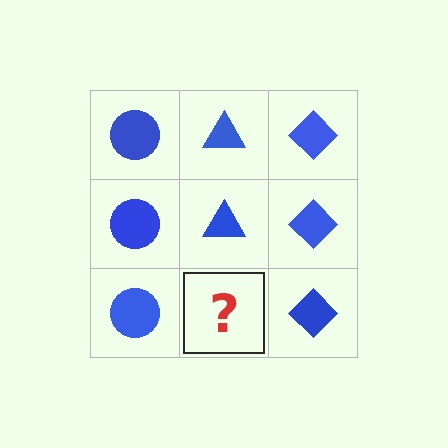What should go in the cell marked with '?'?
The missing cell should contain a blue triangle.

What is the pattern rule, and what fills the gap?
The rule is that each column has a consistent shape. The gap should be filled with a blue triangle.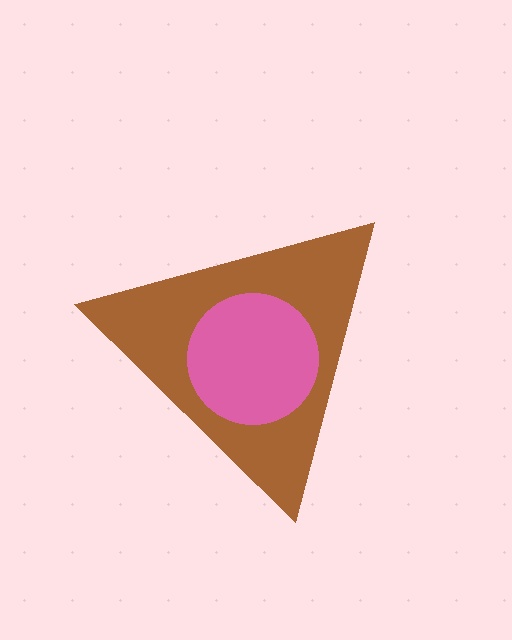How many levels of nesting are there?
2.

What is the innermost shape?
The pink circle.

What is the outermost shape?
The brown triangle.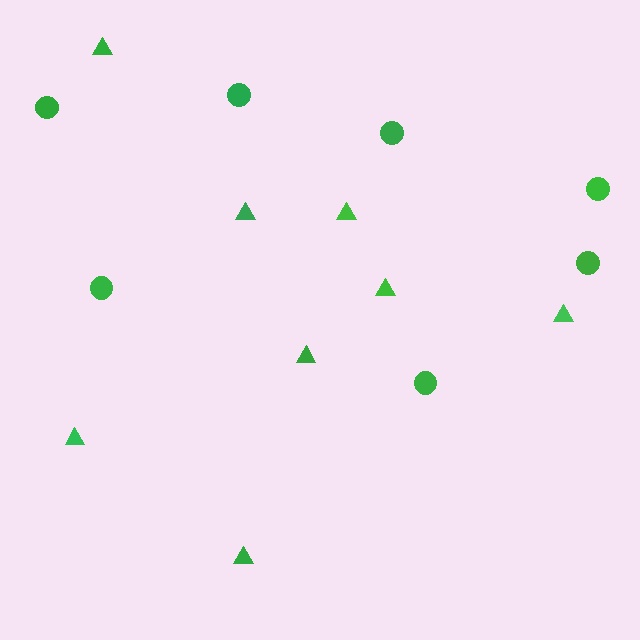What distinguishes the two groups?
There are 2 groups: one group of triangles (8) and one group of circles (7).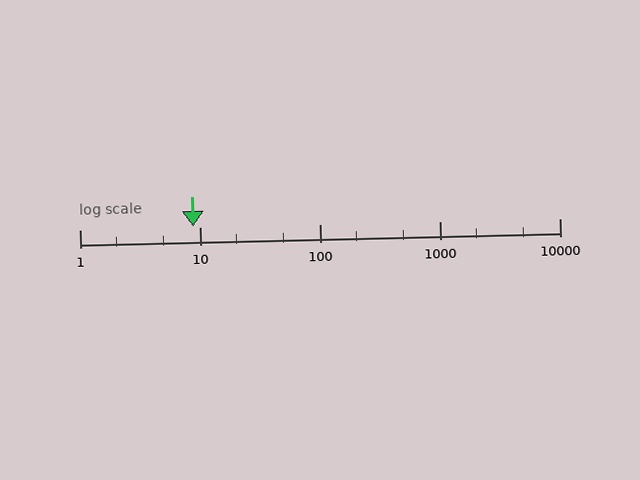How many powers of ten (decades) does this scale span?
The scale spans 4 decades, from 1 to 10000.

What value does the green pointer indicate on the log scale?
The pointer indicates approximately 8.8.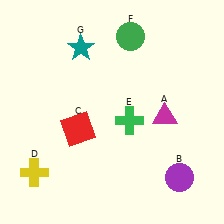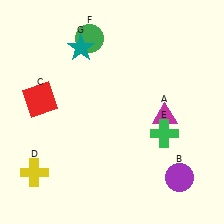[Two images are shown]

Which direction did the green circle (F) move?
The green circle (F) moved left.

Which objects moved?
The objects that moved are: the red square (C), the green cross (E), the green circle (F).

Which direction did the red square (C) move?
The red square (C) moved left.